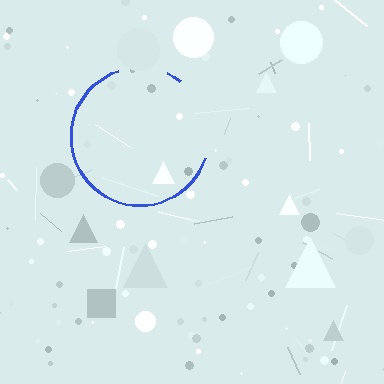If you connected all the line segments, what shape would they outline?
They would outline a circle.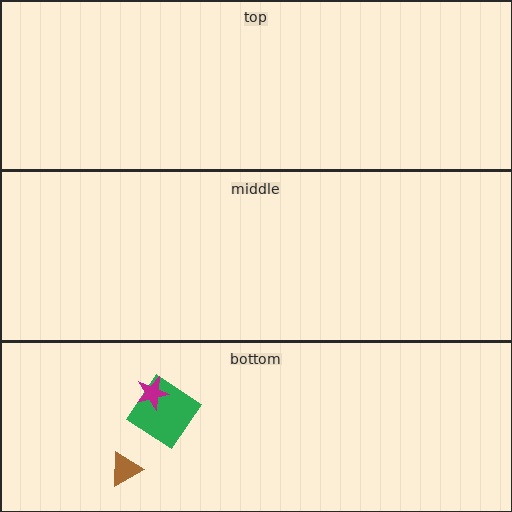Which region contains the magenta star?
The bottom region.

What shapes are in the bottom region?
The green diamond, the brown triangle, the magenta star.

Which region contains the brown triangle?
The bottom region.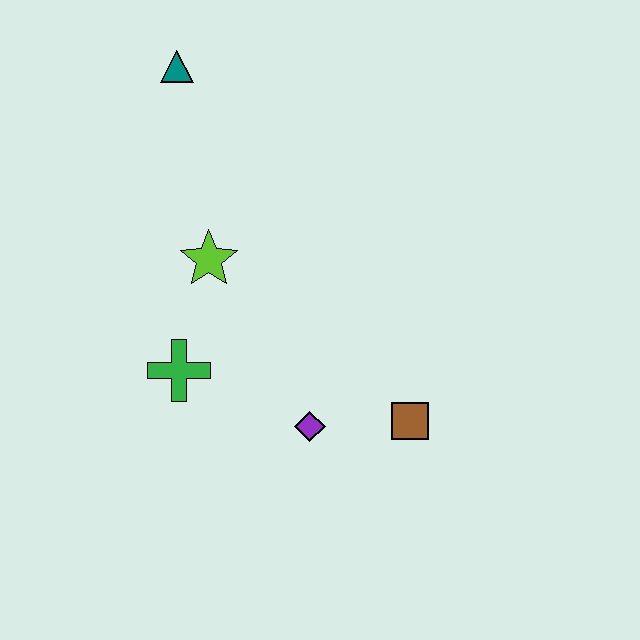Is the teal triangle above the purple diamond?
Yes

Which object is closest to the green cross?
The lime star is closest to the green cross.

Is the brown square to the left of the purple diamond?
No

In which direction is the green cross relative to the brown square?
The green cross is to the left of the brown square.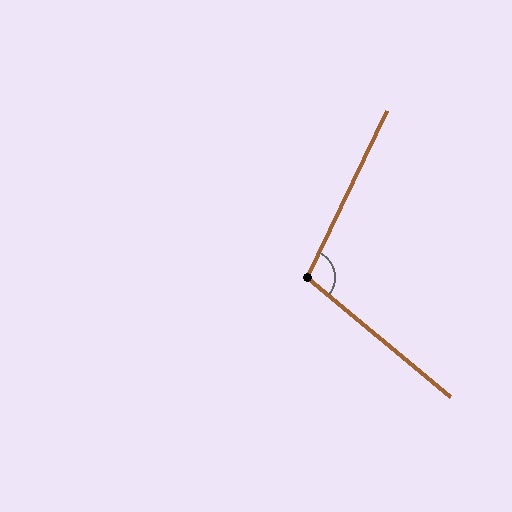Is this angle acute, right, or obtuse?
It is obtuse.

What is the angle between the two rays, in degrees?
Approximately 104 degrees.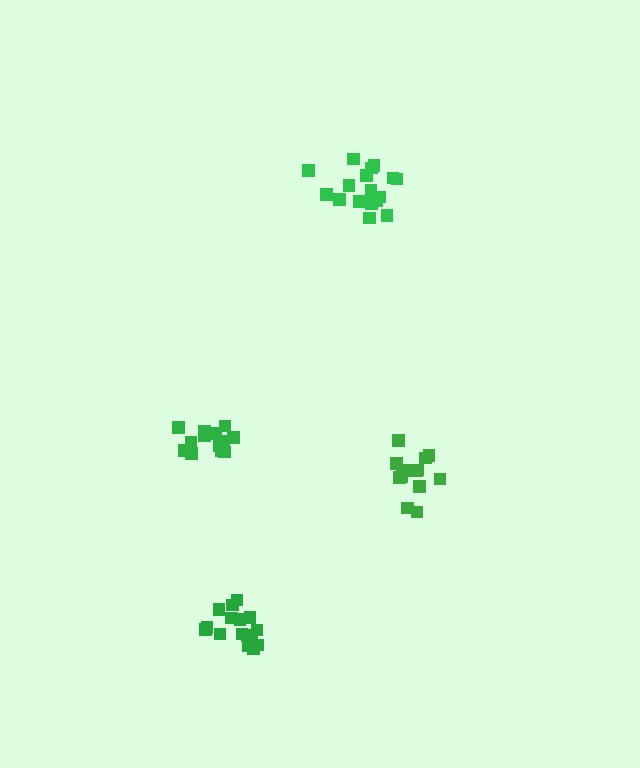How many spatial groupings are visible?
There are 4 spatial groupings.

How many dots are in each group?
Group 1: 17 dots, Group 2: 16 dots, Group 3: 13 dots, Group 4: 13 dots (59 total).